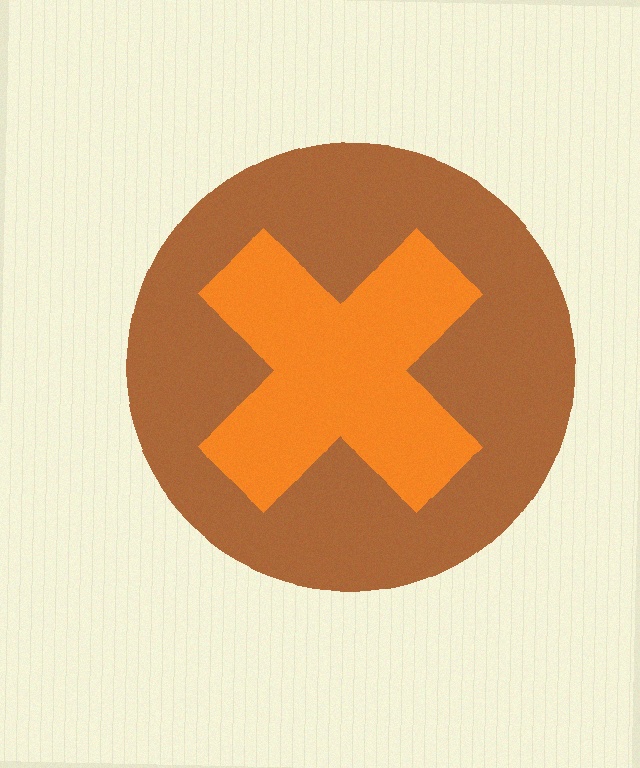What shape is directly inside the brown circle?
The orange cross.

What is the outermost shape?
The brown circle.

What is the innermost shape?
The orange cross.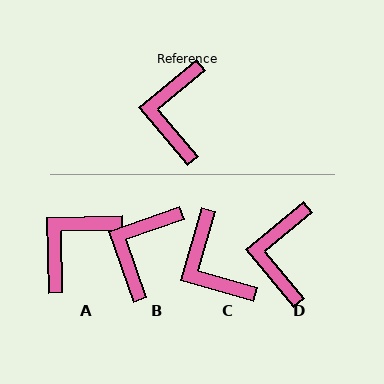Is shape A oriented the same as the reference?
No, it is off by about 39 degrees.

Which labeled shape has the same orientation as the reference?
D.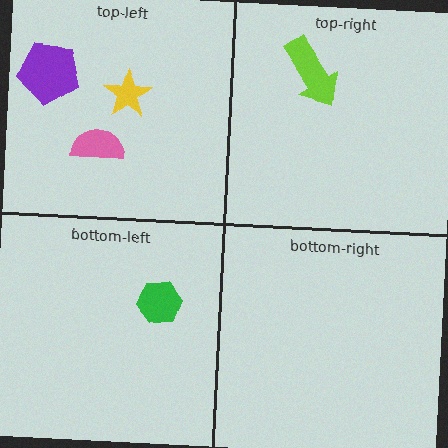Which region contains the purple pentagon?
The top-left region.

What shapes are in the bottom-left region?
The green hexagon.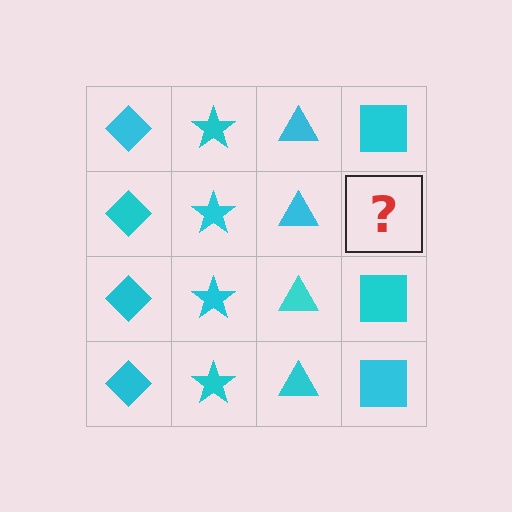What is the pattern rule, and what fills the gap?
The rule is that each column has a consistent shape. The gap should be filled with a cyan square.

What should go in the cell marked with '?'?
The missing cell should contain a cyan square.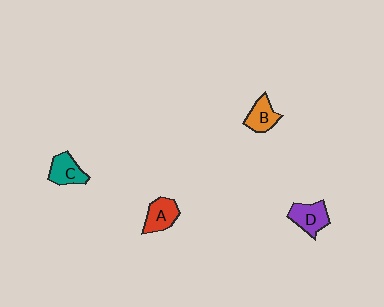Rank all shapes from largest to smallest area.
From largest to smallest: D (purple), A (red), C (teal), B (orange).